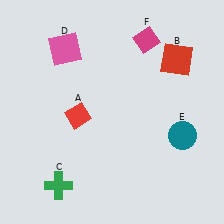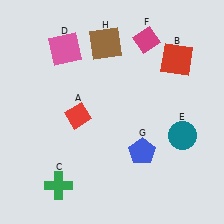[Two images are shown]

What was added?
A blue pentagon (G), a brown square (H) were added in Image 2.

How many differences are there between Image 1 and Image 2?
There are 2 differences between the two images.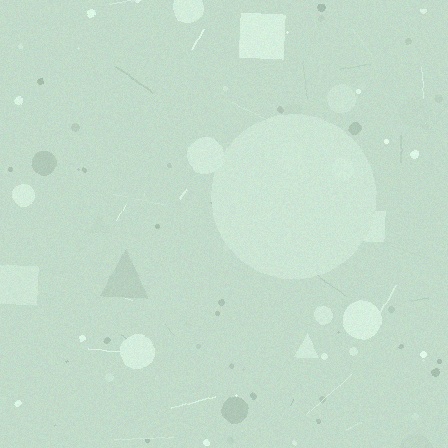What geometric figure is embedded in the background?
A circle is embedded in the background.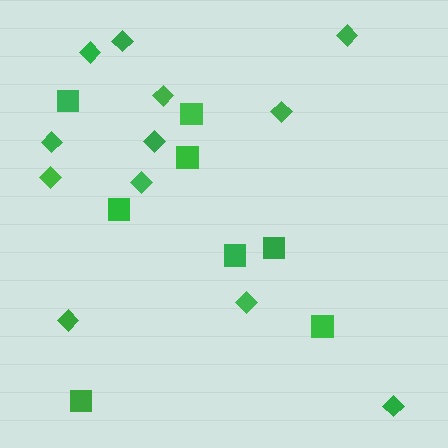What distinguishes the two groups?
There are 2 groups: one group of squares (8) and one group of diamonds (12).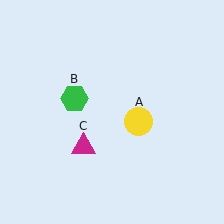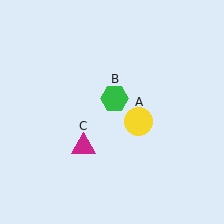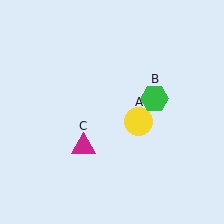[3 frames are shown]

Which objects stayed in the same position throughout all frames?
Yellow circle (object A) and magenta triangle (object C) remained stationary.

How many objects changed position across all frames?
1 object changed position: green hexagon (object B).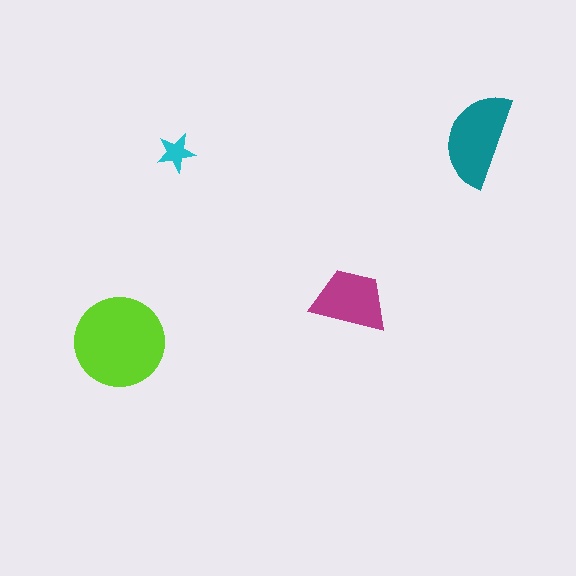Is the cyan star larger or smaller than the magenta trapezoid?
Smaller.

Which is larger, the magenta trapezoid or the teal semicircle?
The teal semicircle.